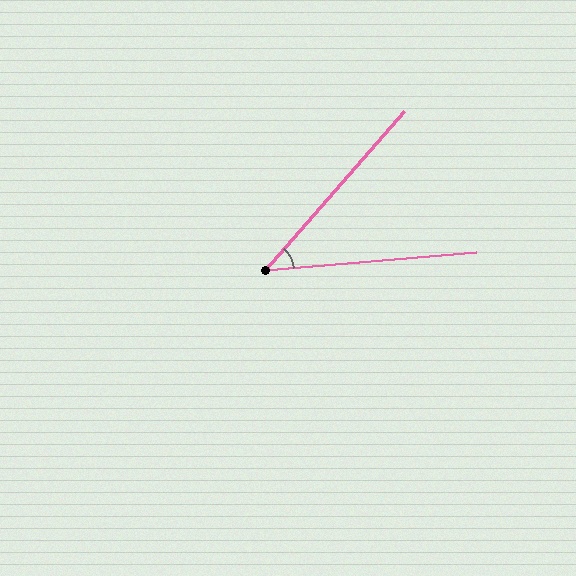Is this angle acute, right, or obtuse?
It is acute.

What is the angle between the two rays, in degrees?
Approximately 44 degrees.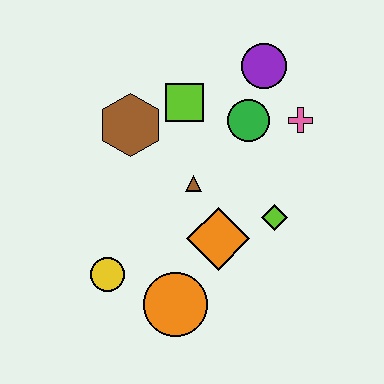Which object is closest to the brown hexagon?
The lime square is closest to the brown hexagon.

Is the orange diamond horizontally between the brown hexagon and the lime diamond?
Yes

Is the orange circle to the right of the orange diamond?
No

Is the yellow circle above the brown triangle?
No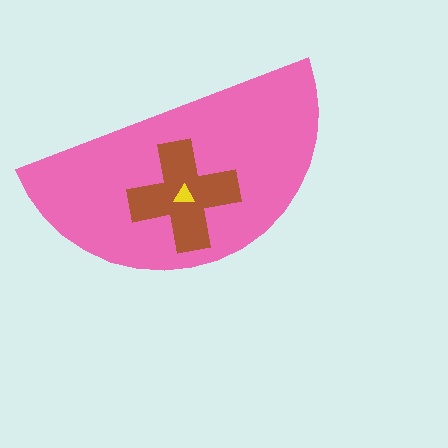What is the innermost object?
The yellow triangle.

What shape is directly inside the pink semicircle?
The brown cross.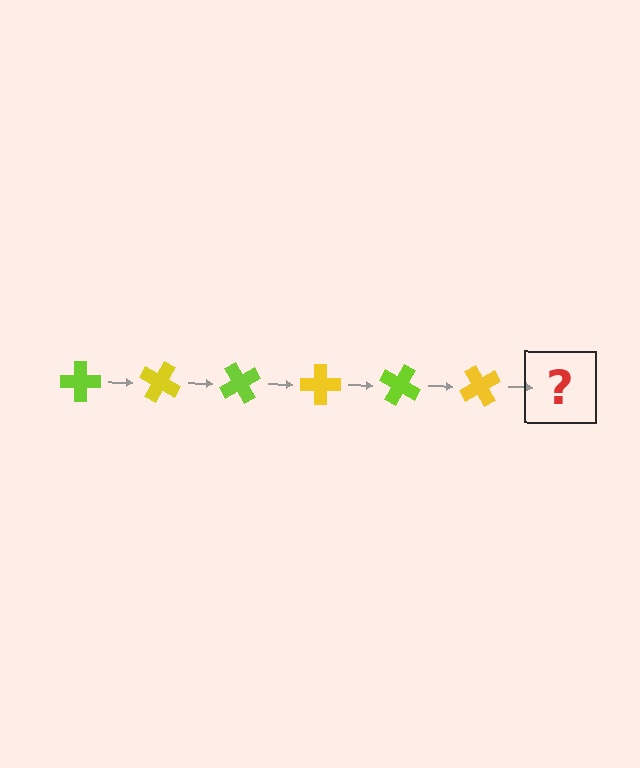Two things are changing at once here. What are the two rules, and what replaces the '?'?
The two rules are that it rotates 30 degrees each step and the color cycles through lime and yellow. The '?' should be a lime cross, rotated 180 degrees from the start.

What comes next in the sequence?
The next element should be a lime cross, rotated 180 degrees from the start.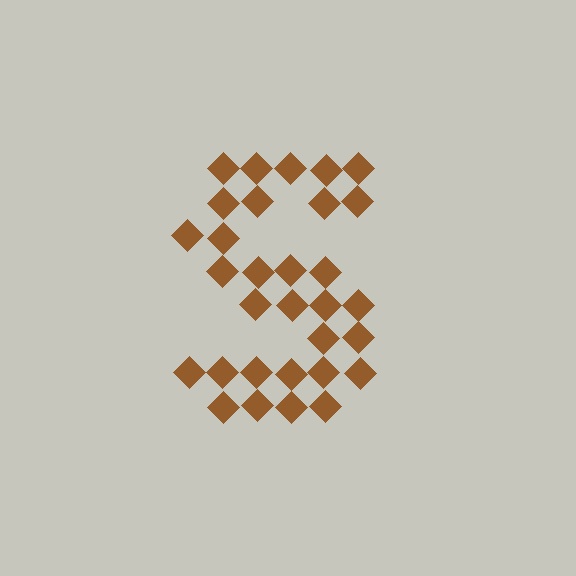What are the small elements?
The small elements are diamonds.